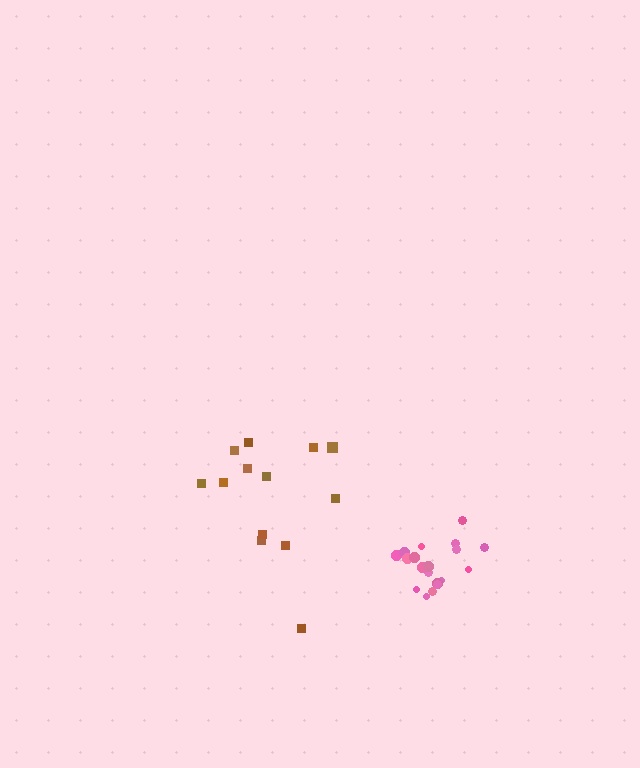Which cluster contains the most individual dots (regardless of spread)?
Pink (19).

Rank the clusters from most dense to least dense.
pink, brown.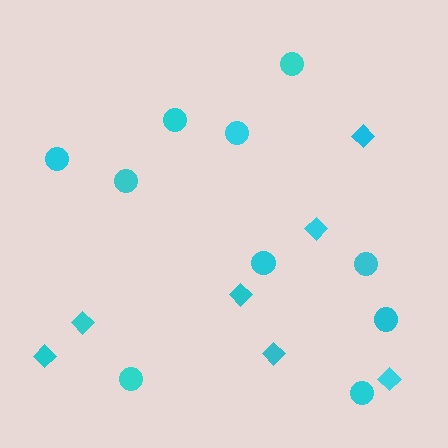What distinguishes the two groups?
There are 2 groups: one group of circles (10) and one group of diamonds (7).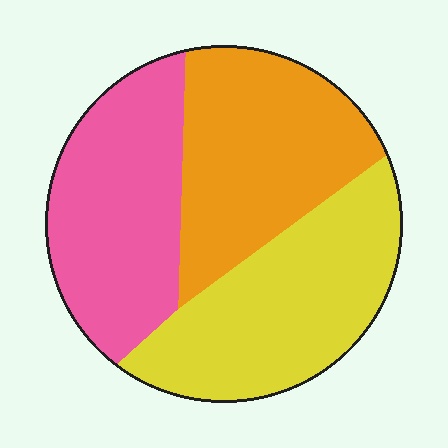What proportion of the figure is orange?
Orange takes up about one third (1/3) of the figure.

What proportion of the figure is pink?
Pink takes up between a quarter and a half of the figure.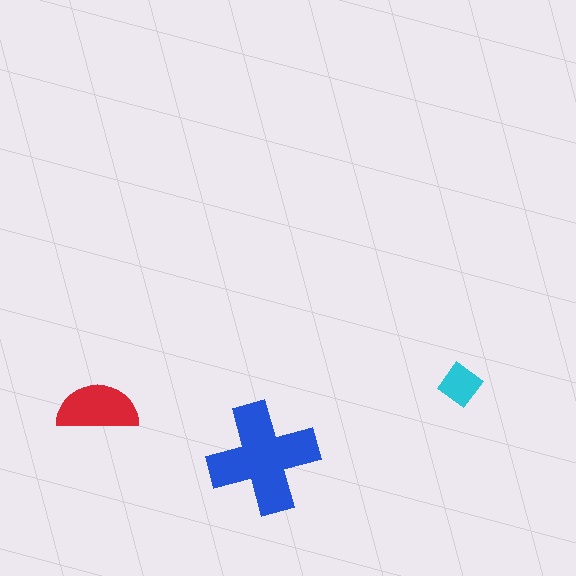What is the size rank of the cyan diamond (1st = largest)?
3rd.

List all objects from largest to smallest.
The blue cross, the red semicircle, the cyan diamond.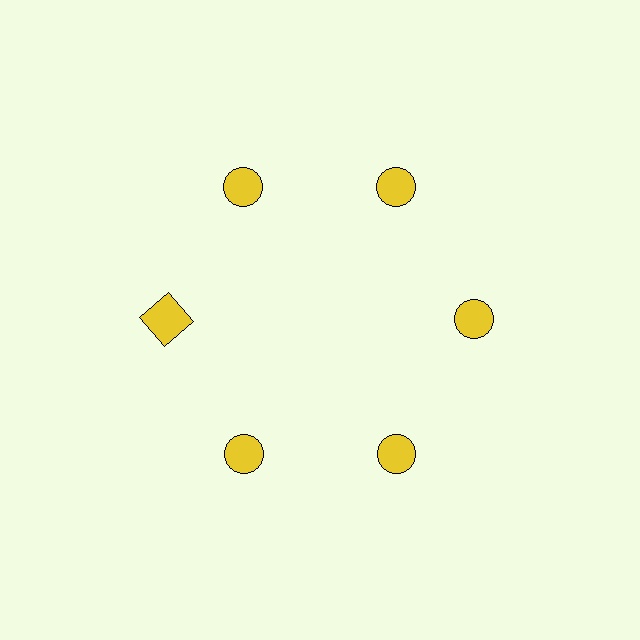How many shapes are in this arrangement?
There are 6 shapes arranged in a ring pattern.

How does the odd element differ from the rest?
It has a different shape: square instead of circle.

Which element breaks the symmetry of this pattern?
The yellow square at roughly the 9 o'clock position breaks the symmetry. All other shapes are yellow circles.